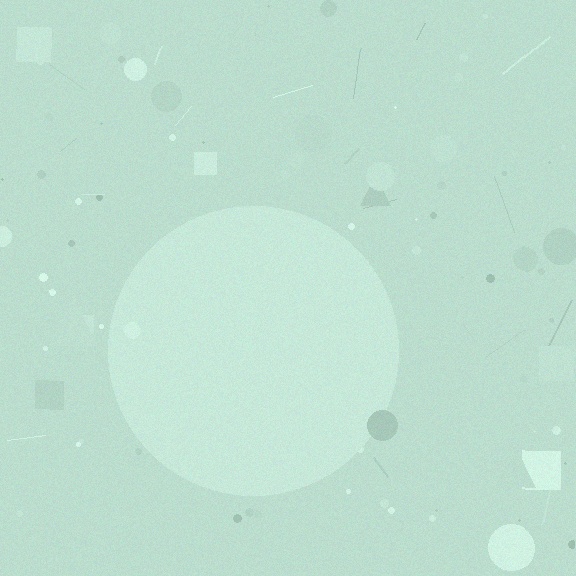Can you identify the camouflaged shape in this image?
The camouflaged shape is a circle.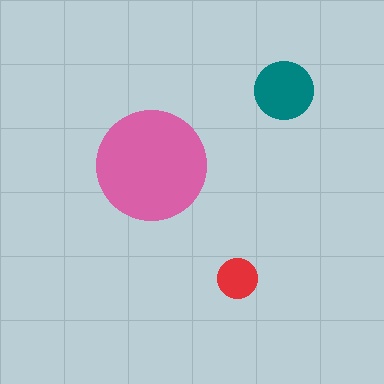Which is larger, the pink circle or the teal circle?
The pink one.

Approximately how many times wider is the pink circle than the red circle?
About 2.5 times wider.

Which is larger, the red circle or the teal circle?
The teal one.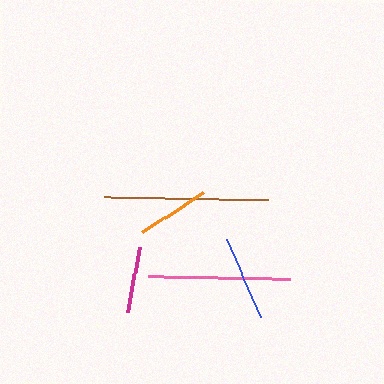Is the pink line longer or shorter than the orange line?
The pink line is longer than the orange line.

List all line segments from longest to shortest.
From longest to shortest: brown, pink, blue, orange, magenta.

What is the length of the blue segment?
The blue segment is approximately 85 pixels long.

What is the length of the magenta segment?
The magenta segment is approximately 66 pixels long.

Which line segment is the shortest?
The magenta line is the shortest at approximately 66 pixels.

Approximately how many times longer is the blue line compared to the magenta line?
The blue line is approximately 1.3 times the length of the magenta line.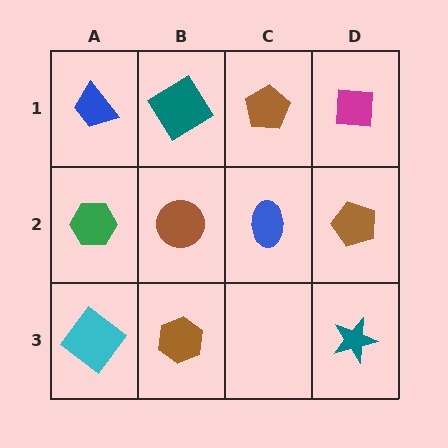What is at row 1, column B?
A teal diamond.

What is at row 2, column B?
A brown circle.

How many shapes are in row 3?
3 shapes.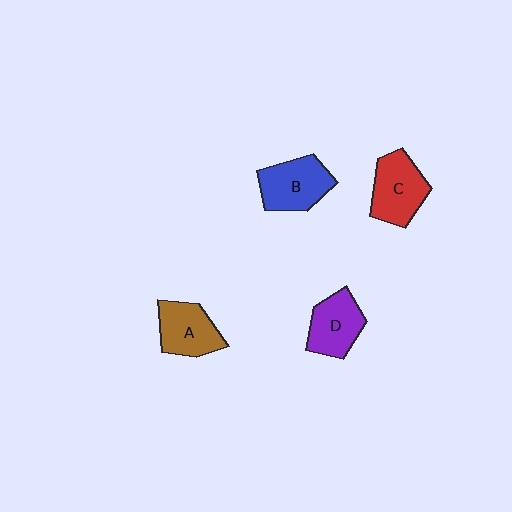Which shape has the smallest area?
Shape D (purple).